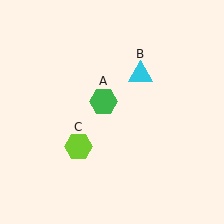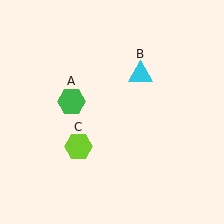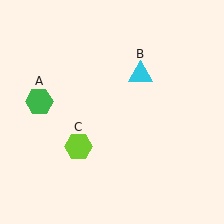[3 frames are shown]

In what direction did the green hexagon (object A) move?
The green hexagon (object A) moved left.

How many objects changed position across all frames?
1 object changed position: green hexagon (object A).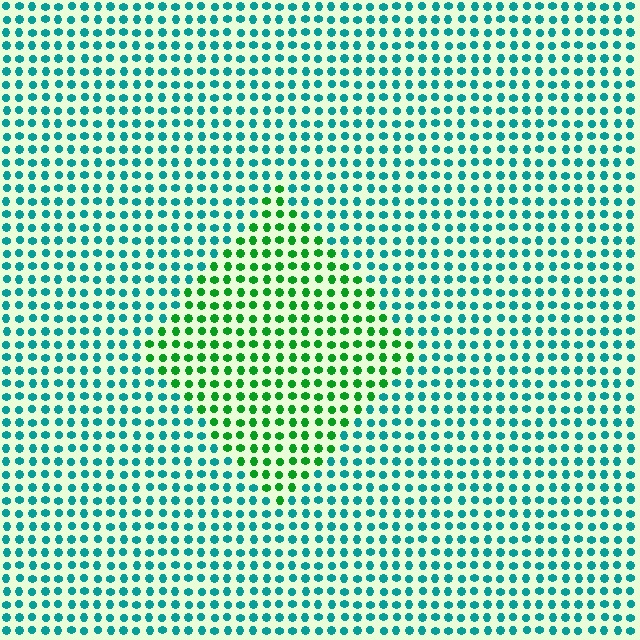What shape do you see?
I see a diamond.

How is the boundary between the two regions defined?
The boundary is defined purely by a slight shift in hue (about 49 degrees). Spacing, size, and orientation are identical on both sides.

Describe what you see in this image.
The image is filled with small teal elements in a uniform arrangement. A diamond-shaped region is visible where the elements are tinted to a slightly different hue, forming a subtle color boundary.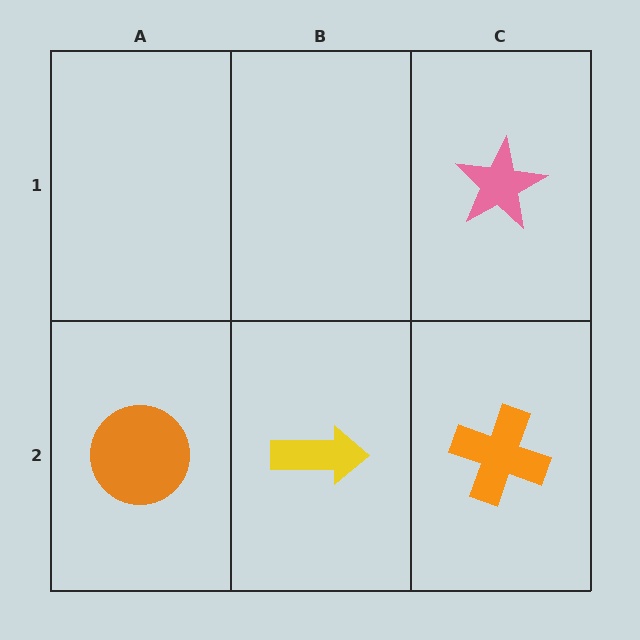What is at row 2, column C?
An orange cross.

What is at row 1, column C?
A pink star.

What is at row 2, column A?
An orange circle.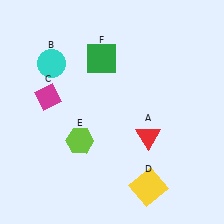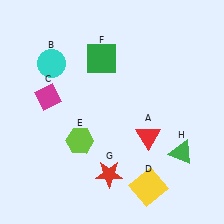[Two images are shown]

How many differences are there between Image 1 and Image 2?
There are 2 differences between the two images.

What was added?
A red star (G), a green triangle (H) were added in Image 2.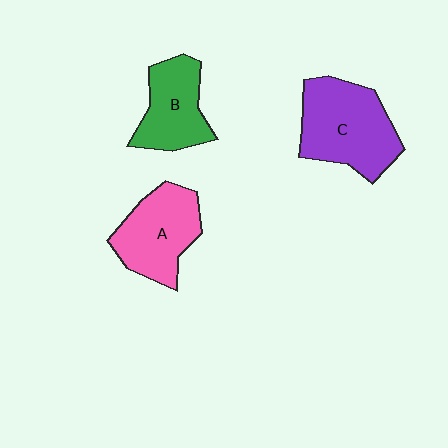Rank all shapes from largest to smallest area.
From largest to smallest: C (purple), A (pink), B (green).